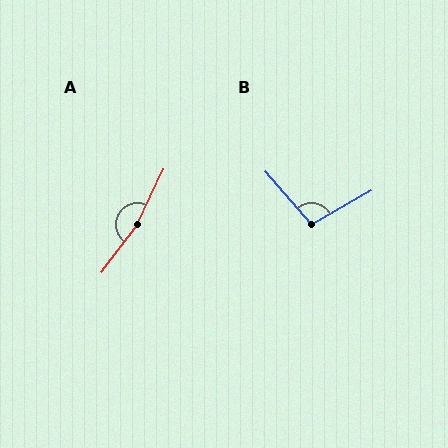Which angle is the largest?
A, at approximately 169 degrees.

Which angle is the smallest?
B, at approximately 101 degrees.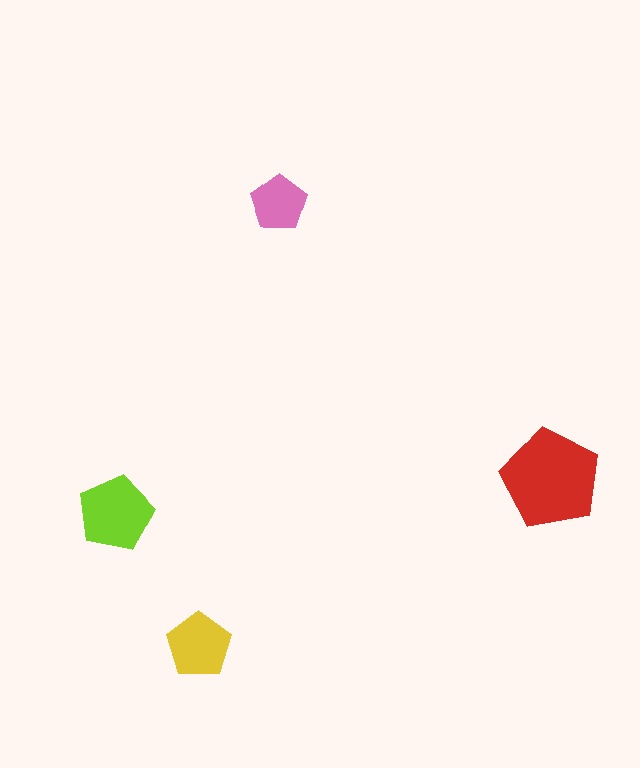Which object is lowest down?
The yellow pentagon is bottommost.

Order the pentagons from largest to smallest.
the red one, the lime one, the yellow one, the pink one.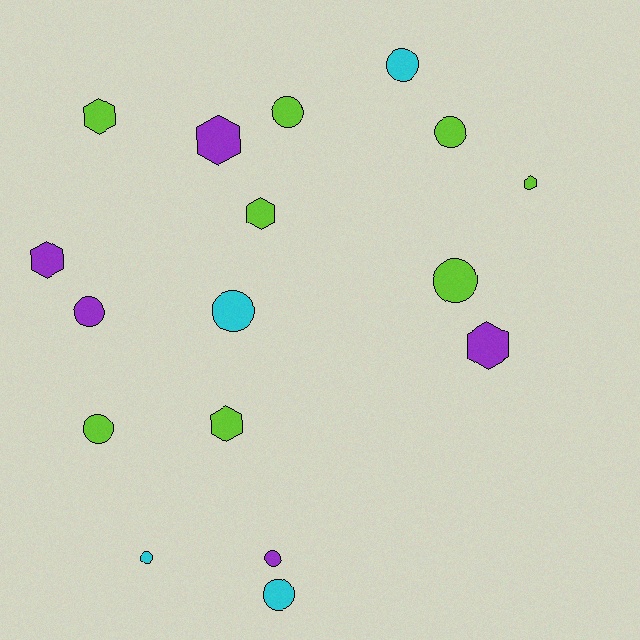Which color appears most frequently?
Lime, with 8 objects.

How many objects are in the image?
There are 17 objects.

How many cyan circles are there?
There are 4 cyan circles.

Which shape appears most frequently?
Circle, with 10 objects.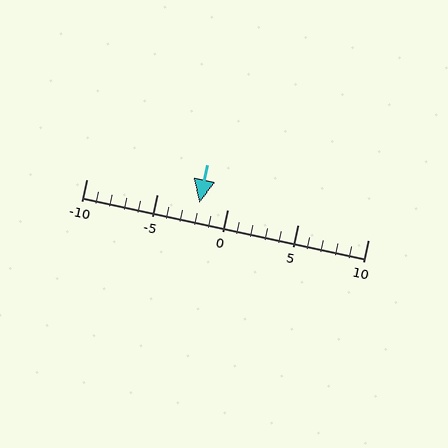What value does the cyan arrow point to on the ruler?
The cyan arrow points to approximately -2.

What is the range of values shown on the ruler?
The ruler shows values from -10 to 10.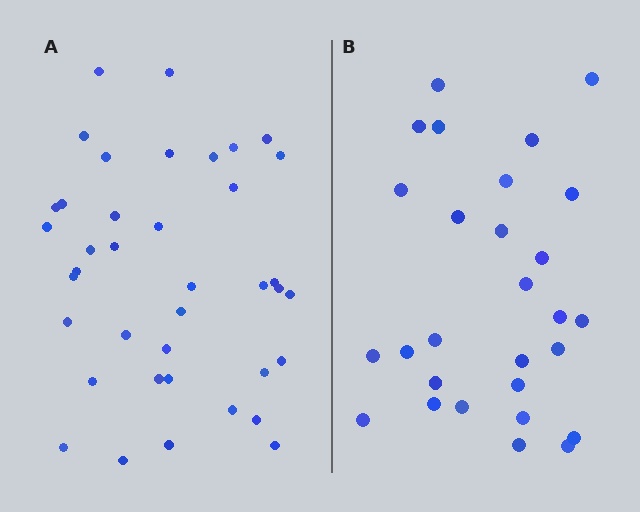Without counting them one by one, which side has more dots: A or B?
Region A (the left region) has more dots.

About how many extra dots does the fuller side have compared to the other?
Region A has roughly 12 or so more dots than region B.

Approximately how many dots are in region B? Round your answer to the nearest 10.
About 30 dots. (The exact count is 28, which rounds to 30.)